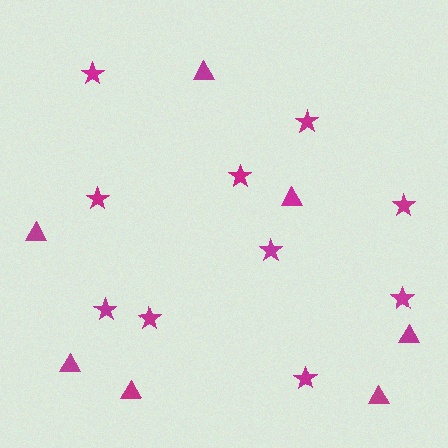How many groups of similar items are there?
There are 2 groups: one group of triangles (7) and one group of stars (10).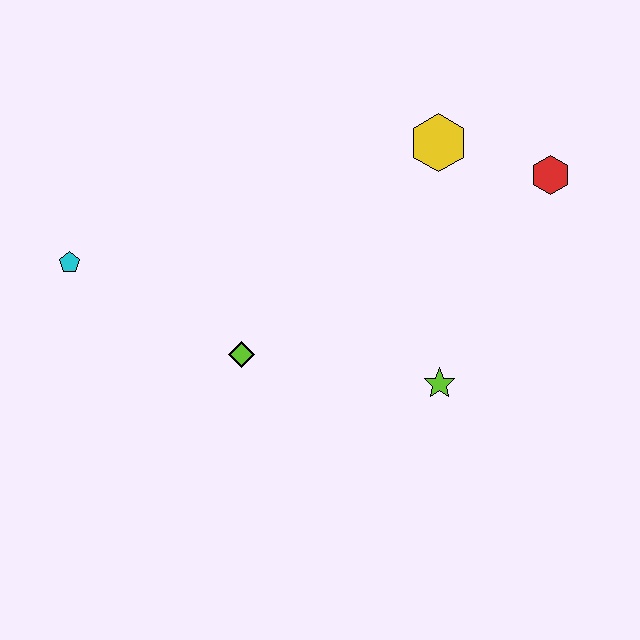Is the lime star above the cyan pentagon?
No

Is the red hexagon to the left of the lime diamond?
No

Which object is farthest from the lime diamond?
The red hexagon is farthest from the lime diamond.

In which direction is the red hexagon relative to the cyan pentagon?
The red hexagon is to the right of the cyan pentagon.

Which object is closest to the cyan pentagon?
The lime diamond is closest to the cyan pentagon.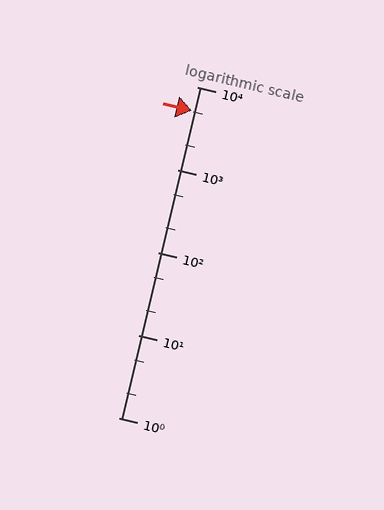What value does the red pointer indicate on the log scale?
The pointer indicates approximately 5200.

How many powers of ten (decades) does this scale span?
The scale spans 4 decades, from 1 to 10000.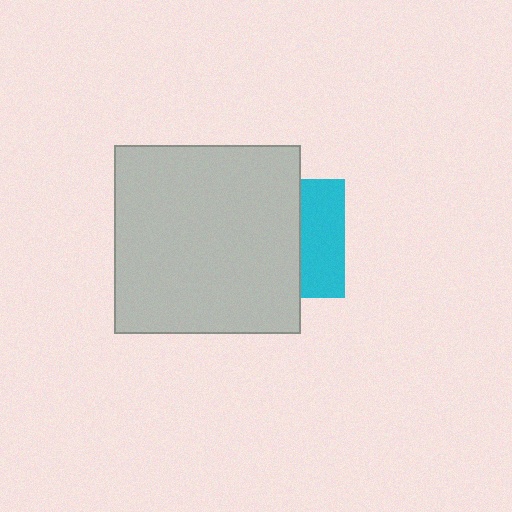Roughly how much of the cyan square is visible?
A small part of it is visible (roughly 37%).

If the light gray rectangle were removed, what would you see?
You would see the complete cyan square.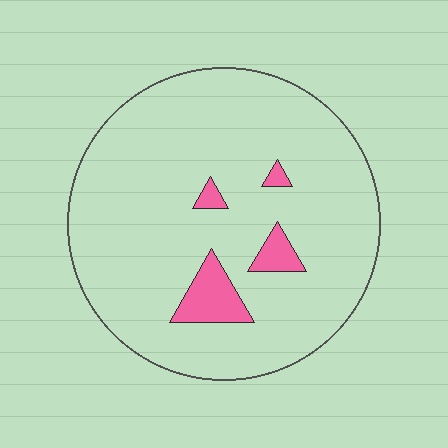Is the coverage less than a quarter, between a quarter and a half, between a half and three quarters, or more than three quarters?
Less than a quarter.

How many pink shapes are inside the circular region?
4.